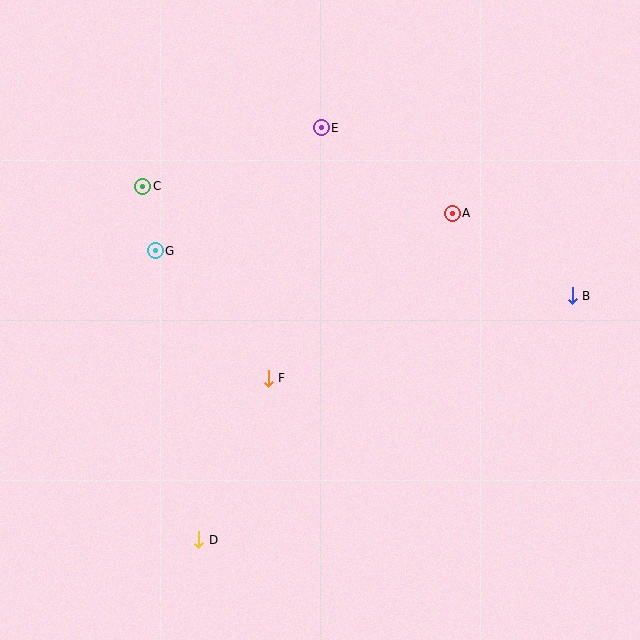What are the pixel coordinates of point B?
Point B is at (572, 296).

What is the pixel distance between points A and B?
The distance between A and B is 146 pixels.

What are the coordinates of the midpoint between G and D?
The midpoint between G and D is at (177, 395).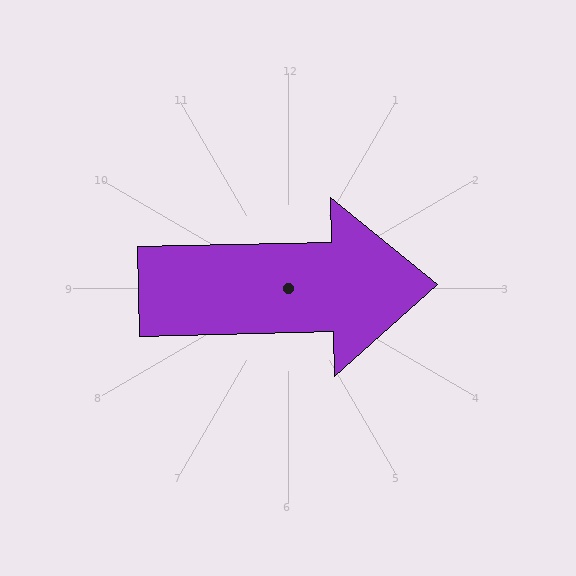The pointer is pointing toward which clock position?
Roughly 3 o'clock.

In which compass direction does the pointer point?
East.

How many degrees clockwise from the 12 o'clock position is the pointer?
Approximately 89 degrees.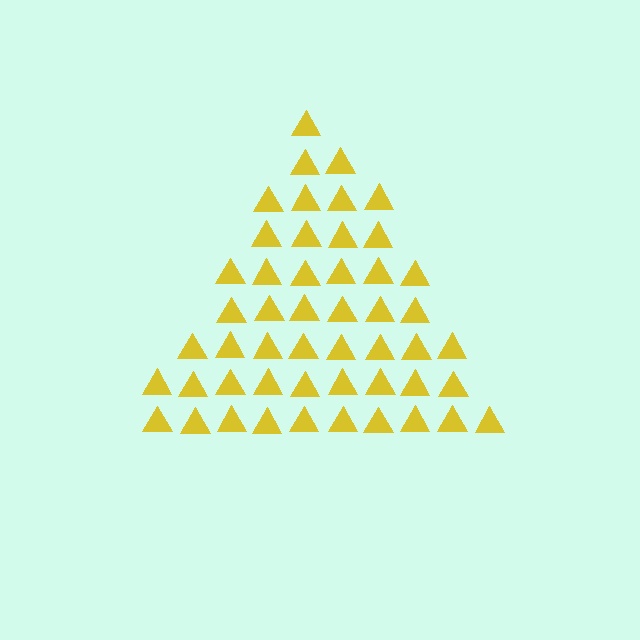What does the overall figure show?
The overall figure shows a triangle.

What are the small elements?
The small elements are triangles.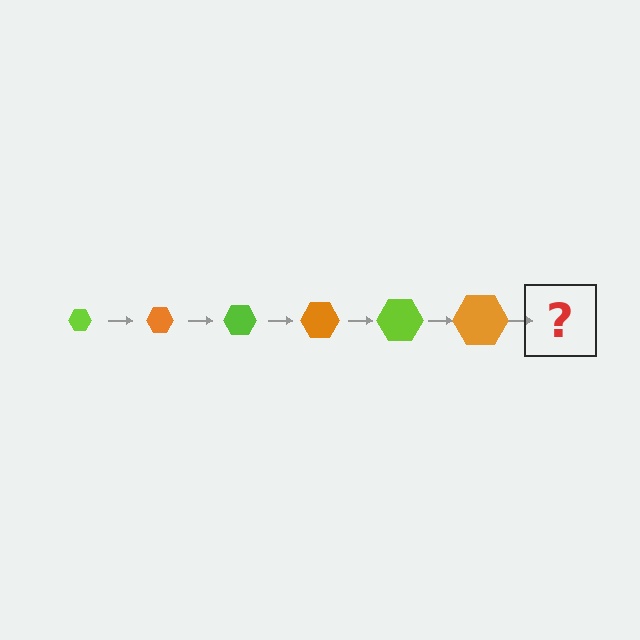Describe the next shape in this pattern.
It should be a lime hexagon, larger than the previous one.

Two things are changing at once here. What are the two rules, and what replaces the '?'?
The two rules are that the hexagon grows larger each step and the color cycles through lime and orange. The '?' should be a lime hexagon, larger than the previous one.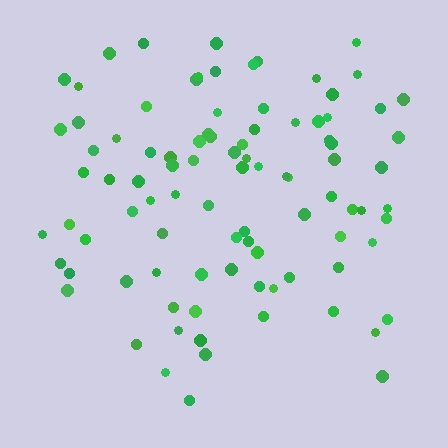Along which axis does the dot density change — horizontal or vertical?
Vertical.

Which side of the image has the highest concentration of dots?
The top.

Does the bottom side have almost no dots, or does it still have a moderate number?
Still a moderate number, just noticeably fewer than the top.